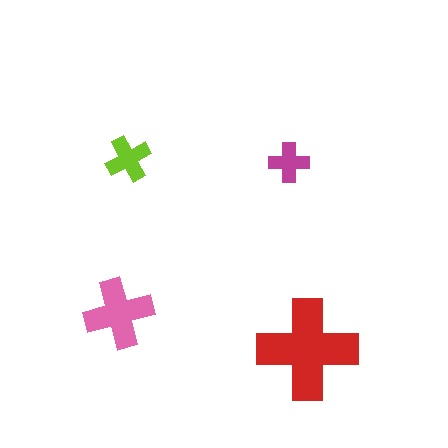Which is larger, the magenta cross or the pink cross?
The pink one.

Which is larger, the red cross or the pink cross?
The red one.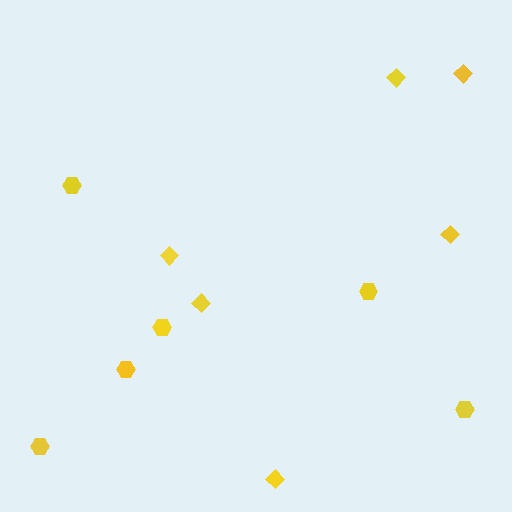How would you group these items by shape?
There are 2 groups: one group of hexagons (6) and one group of diamonds (6).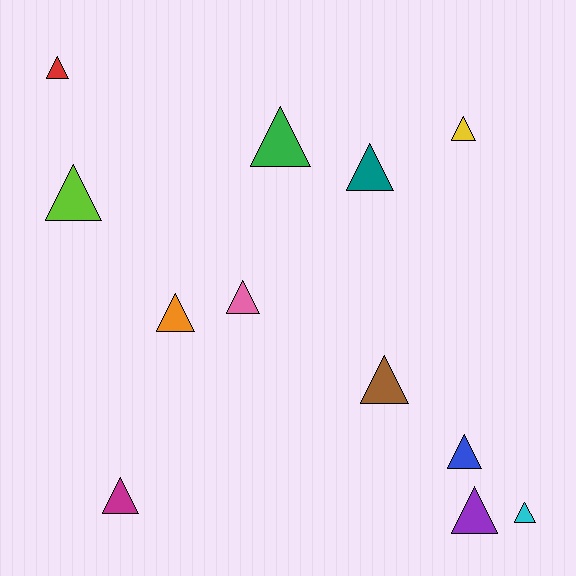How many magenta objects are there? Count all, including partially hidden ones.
There is 1 magenta object.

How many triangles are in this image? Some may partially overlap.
There are 12 triangles.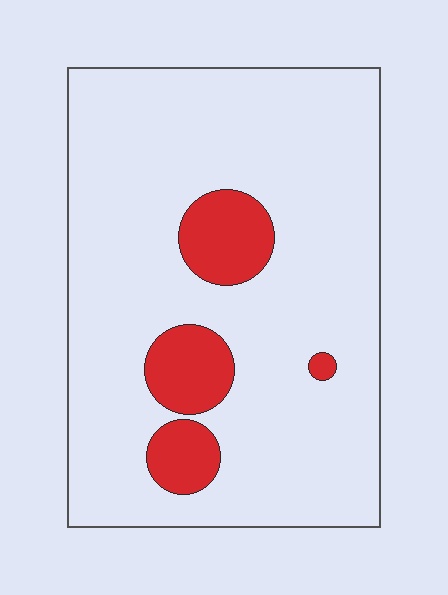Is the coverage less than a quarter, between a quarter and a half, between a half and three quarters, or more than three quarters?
Less than a quarter.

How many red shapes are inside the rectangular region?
4.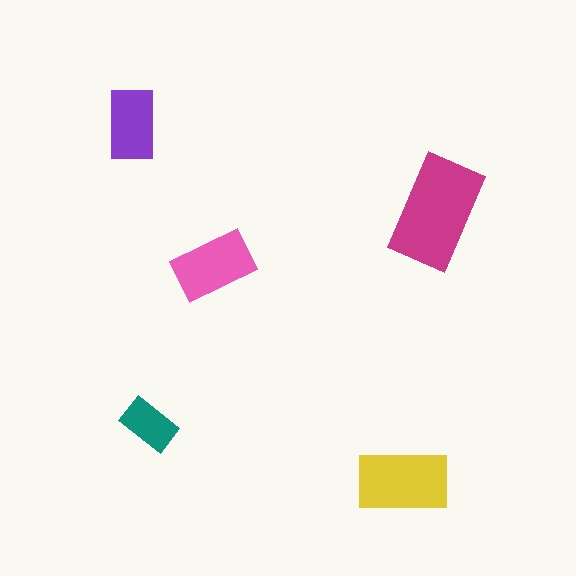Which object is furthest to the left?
The purple rectangle is leftmost.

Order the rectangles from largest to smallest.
the magenta one, the yellow one, the pink one, the purple one, the teal one.